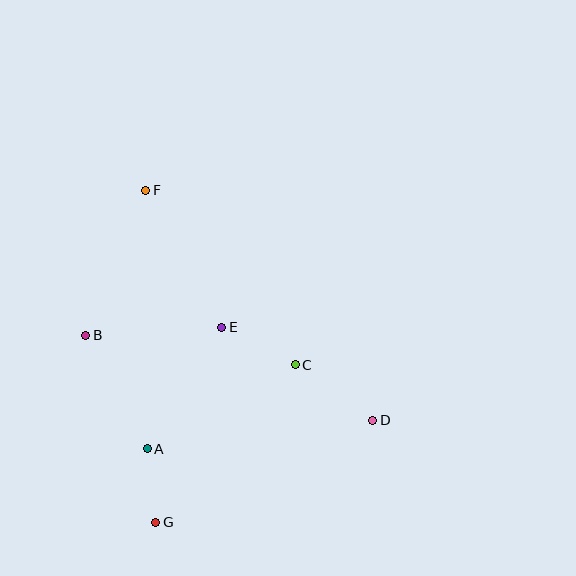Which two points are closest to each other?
Points A and G are closest to each other.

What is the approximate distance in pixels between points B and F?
The distance between B and F is approximately 157 pixels.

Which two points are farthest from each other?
Points F and G are farthest from each other.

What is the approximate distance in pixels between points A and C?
The distance between A and C is approximately 170 pixels.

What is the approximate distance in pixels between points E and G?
The distance between E and G is approximately 206 pixels.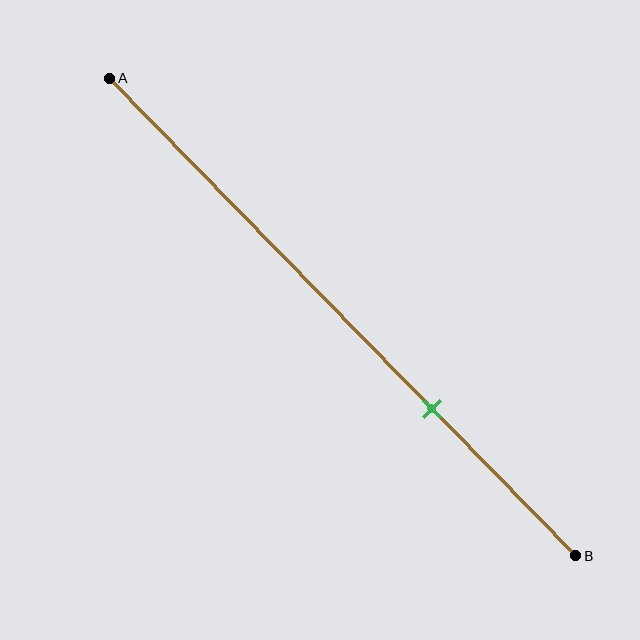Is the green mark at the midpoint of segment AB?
No, the mark is at about 70% from A, not at the 50% midpoint.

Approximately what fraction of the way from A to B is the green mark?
The green mark is approximately 70% of the way from A to B.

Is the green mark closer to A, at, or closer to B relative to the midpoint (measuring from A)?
The green mark is closer to point B than the midpoint of segment AB.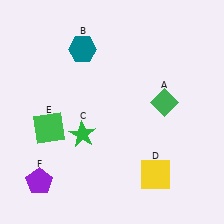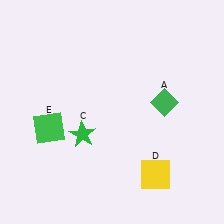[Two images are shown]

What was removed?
The teal hexagon (B), the purple pentagon (F) were removed in Image 2.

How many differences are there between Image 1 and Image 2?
There are 2 differences between the two images.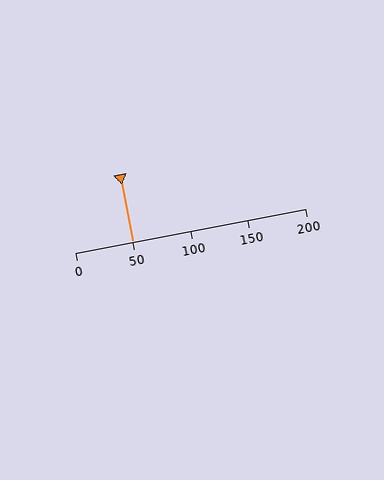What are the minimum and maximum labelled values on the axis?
The axis runs from 0 to 200.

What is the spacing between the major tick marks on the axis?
The major ticks are spaced 50 apart.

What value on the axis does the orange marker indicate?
The marker indicates approximately 50.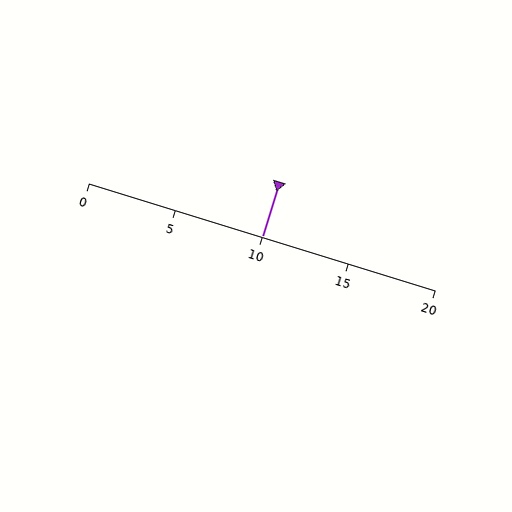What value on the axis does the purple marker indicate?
The marker indicates approximately 10.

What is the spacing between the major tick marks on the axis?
The major ticks are spaced 5 apart.